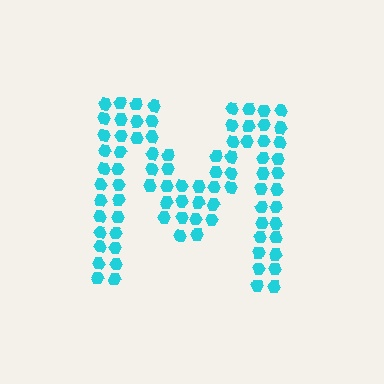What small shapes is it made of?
It is made of small hexagons.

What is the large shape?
The large shape is the letter M.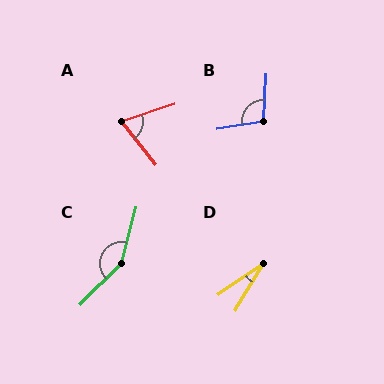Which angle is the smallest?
D, at approximately 24 degrees.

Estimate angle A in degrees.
Approximately 69 degrees.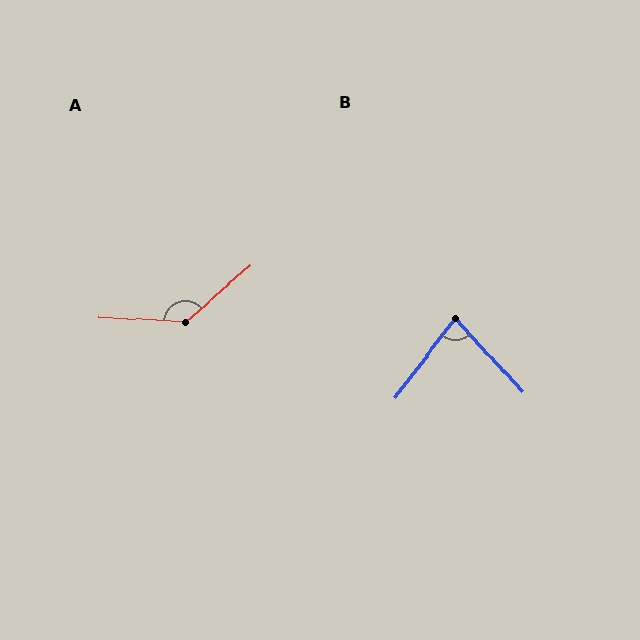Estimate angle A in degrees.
Approximately 136 degrees.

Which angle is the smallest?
B, at approximately 80 degrees.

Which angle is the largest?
A, at approximately 136 degrees.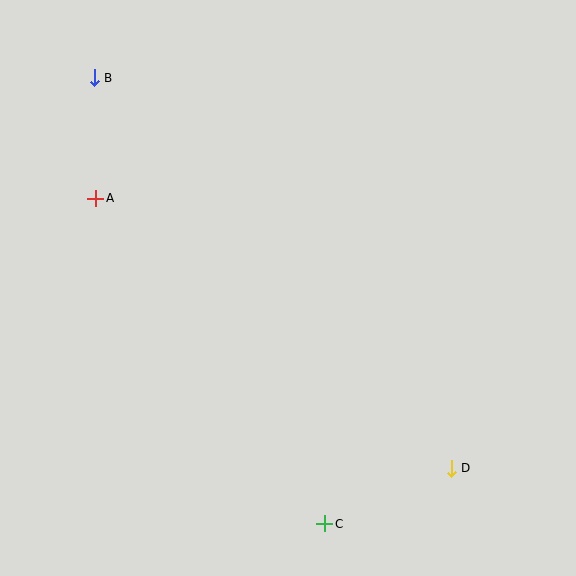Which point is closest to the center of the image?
Point A at (96, 198) is closest to the center.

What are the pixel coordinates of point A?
Point A is at (96, 198).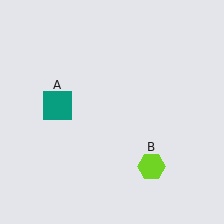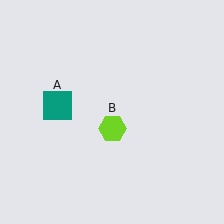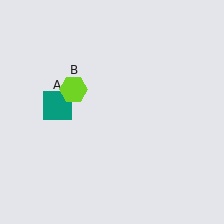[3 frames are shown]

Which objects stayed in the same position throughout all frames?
Teal square (object A) remained stationary.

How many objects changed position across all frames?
1 object changed position: lime hexagon (object B).